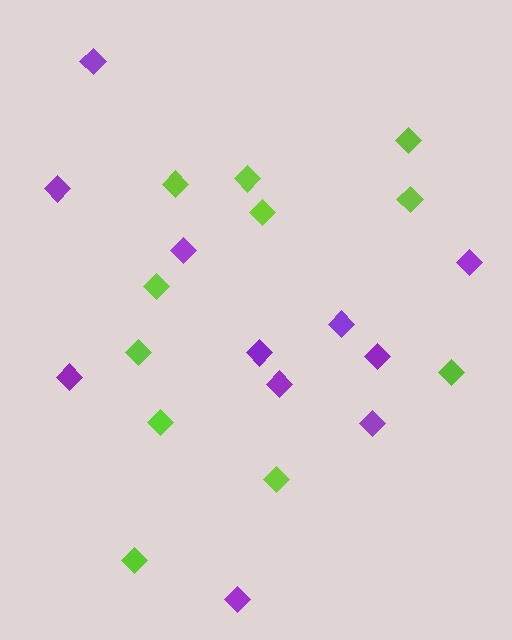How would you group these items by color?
There are 2 groups: one group of lime diamonds (11) and one group of purple diamonds (11).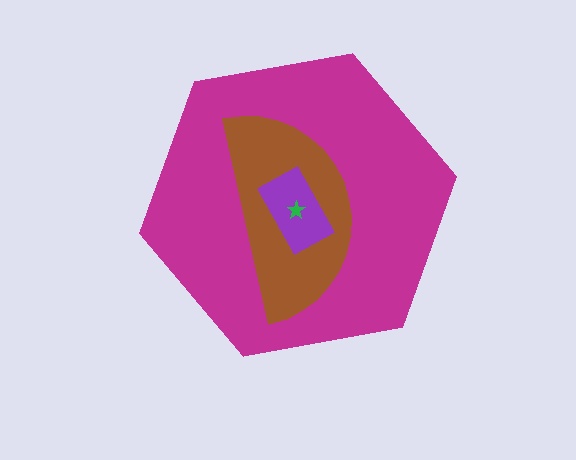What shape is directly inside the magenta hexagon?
The brown semicircle.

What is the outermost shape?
The magenta hexagon.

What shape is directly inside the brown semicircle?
The purple rectangle.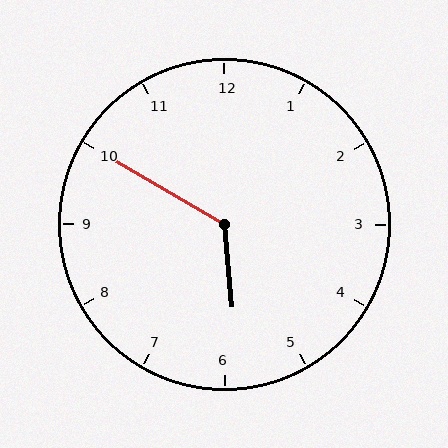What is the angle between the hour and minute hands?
Approximately 125 degrees.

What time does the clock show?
5:50.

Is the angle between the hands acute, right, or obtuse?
It is obtuse.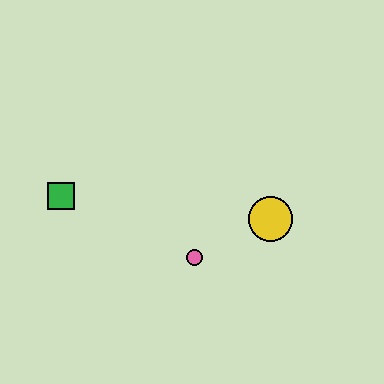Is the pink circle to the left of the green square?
No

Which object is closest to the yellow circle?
The pink circle is closest to the yellow circle.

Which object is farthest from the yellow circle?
The green square is farthest from the yellow circle.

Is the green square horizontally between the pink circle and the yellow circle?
No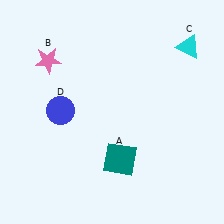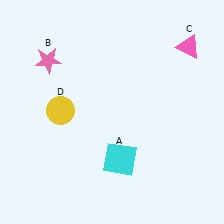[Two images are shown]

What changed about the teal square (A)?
In Image 1, A is teal. In Image 2, it changed to cyan.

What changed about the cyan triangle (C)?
In Image 1, C is cyan. In Image 2, it changed to pink.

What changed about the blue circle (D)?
In Image 1, D is blue. In Image 2, it changed to yellow.